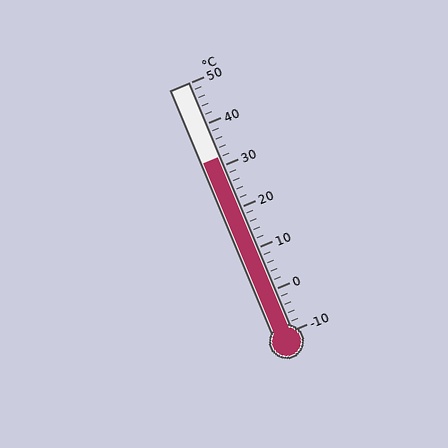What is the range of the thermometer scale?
The thermometer scale ranges from -10°C to 50°C.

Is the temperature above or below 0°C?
The temperature is above 0°C.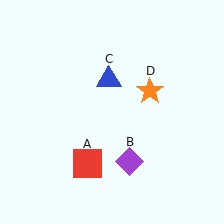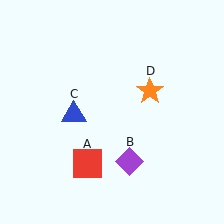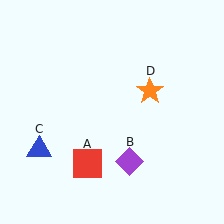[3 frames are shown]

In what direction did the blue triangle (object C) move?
The blue triangle (object C) moved down and to the left.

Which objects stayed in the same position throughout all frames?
Red square (object A) and purple diamond (object B) and orange star (object D) remained stationary.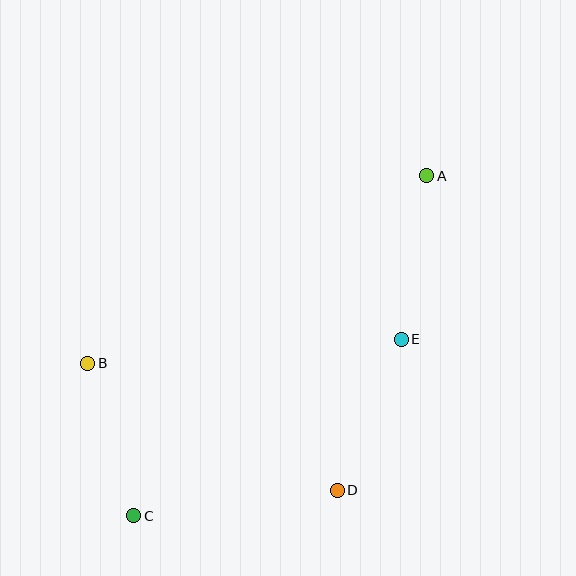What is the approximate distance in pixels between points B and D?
The distance between B and D is approximately 280 pixels.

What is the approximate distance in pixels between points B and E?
The distance between B and E is approximately 315 pixels.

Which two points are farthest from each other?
Points A and C are farthest from each other.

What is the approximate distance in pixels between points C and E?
The distance between C and E is approximately 320 pixels.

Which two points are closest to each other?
Points B and C are closest to each other.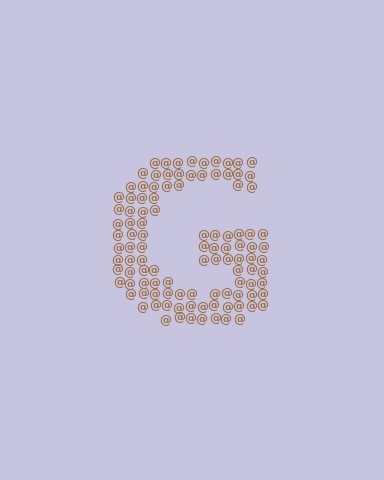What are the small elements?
The small elements are at signs.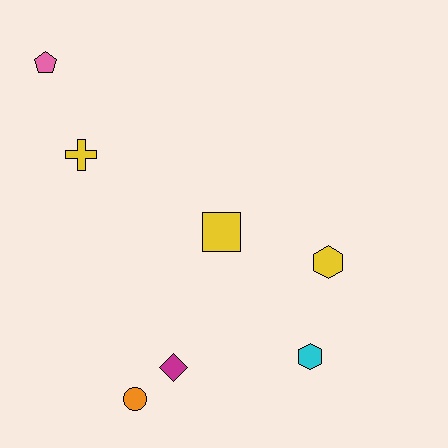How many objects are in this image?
There are 7 objects.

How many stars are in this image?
There are no stars.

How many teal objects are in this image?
There are no teal objects.